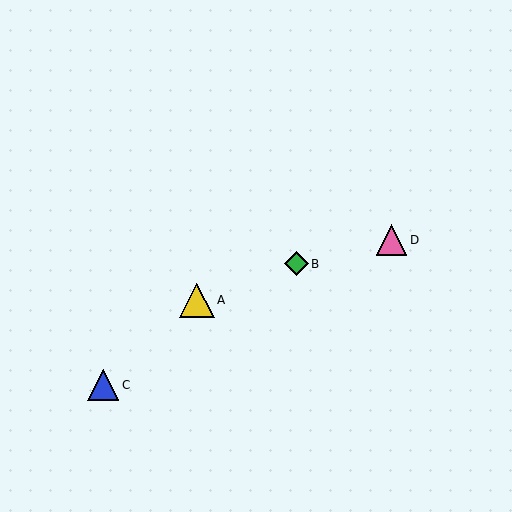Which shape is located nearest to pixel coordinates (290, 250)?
The green diamond (labeled B) at (296, 264) is nearest to that location.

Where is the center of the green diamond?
The center of the green diamond is at (296, 264).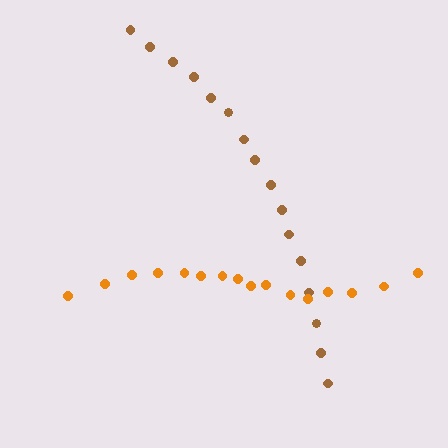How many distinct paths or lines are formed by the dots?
There are 2 distinct paths.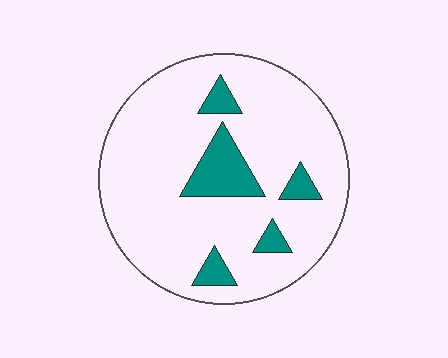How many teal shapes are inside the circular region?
5.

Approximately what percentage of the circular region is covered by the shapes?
Approximately 15%.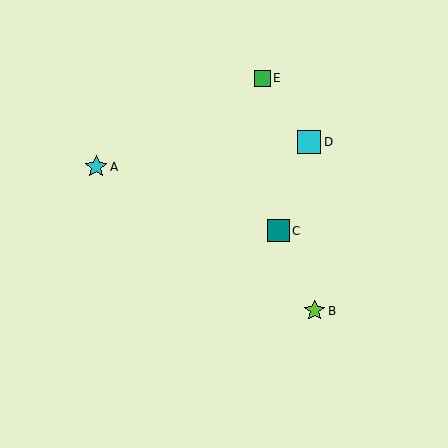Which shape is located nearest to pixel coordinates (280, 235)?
The teal square (labeled C) at (278, 231) is nearest to that location.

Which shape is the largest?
The cyan square (labeled D) is the largest.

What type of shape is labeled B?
Shape B is a lime star.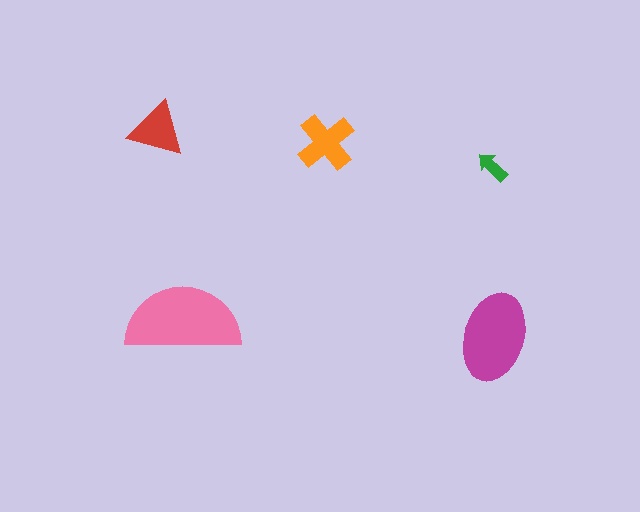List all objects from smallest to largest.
The green arrow, the red triangle, the orange cross, the magenta ellipse, the pink semicircle.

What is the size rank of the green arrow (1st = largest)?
5th.